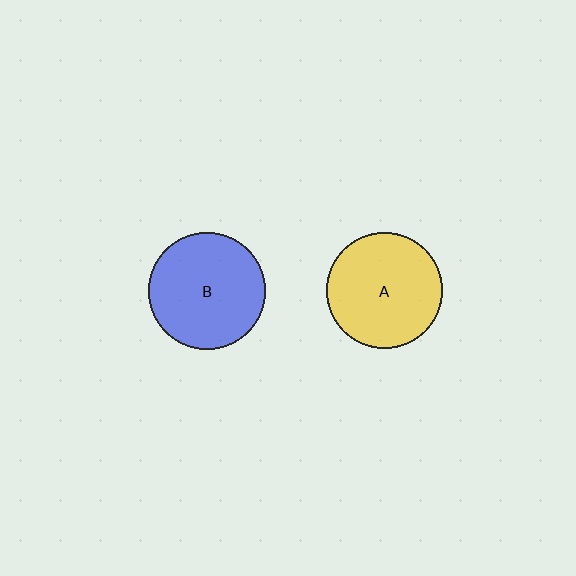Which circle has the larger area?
Circle B (blue).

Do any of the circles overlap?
No, none of the circles overlap.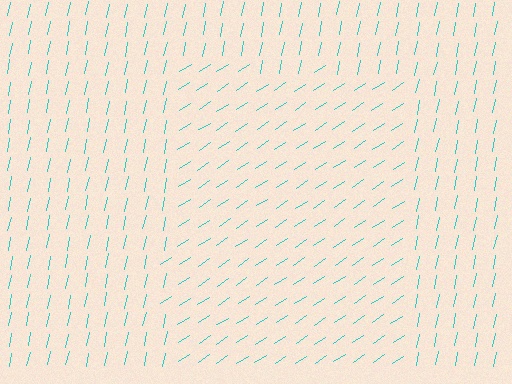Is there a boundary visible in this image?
Yes, there is a texture boundary formed by a change in line orientation.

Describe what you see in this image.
The image is filled with small cyan line segments. A rectangle region in the image has lines oriented differently from the surrounding lines, creating a visible texture boundary.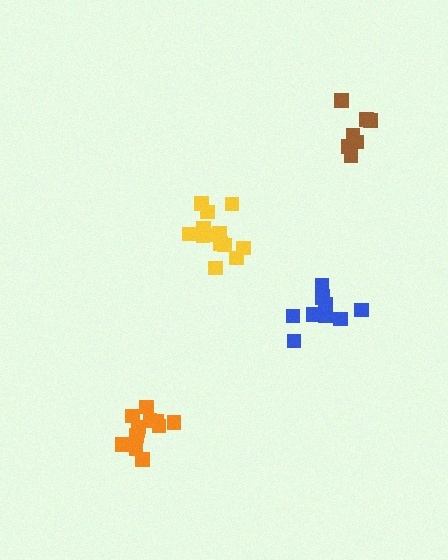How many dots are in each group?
Group 1: 8 dots, Group 2: 10 dots, Group 3: 12 dots, Group 4: 13 dots (43 total).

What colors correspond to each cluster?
The clusters are colored: brown, blue, orange, yellow.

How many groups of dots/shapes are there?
There are 4 groups.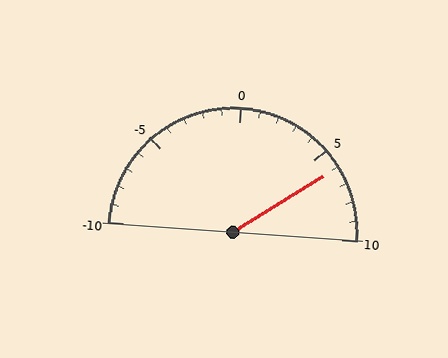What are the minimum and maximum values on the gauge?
The gauge ranges from -10 to 10.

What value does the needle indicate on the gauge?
The needle indicates approximately 6.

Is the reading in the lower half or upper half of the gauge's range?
The reading is in the upper half of the range (-10 to 10).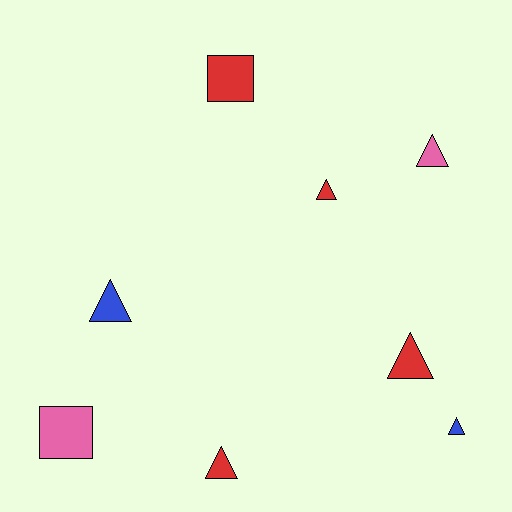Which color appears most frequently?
Red, with 4 objects.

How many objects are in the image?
There are 8 objects.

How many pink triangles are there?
There is 1 pink triangle.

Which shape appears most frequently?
Triangle, with 6 objects.